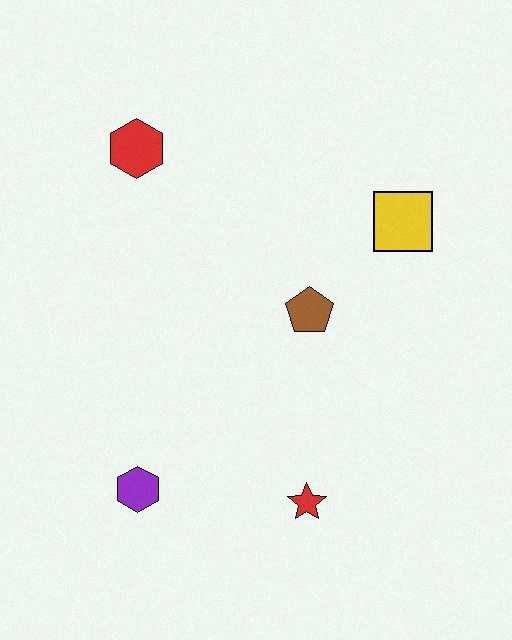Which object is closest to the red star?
The purple hexagon is closest to the red star.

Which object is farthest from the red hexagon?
The red star is farthest from the red hexagon.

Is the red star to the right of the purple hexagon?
Yes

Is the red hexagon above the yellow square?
Yes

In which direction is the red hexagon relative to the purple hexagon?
The red hexagon is above the purple hexagon.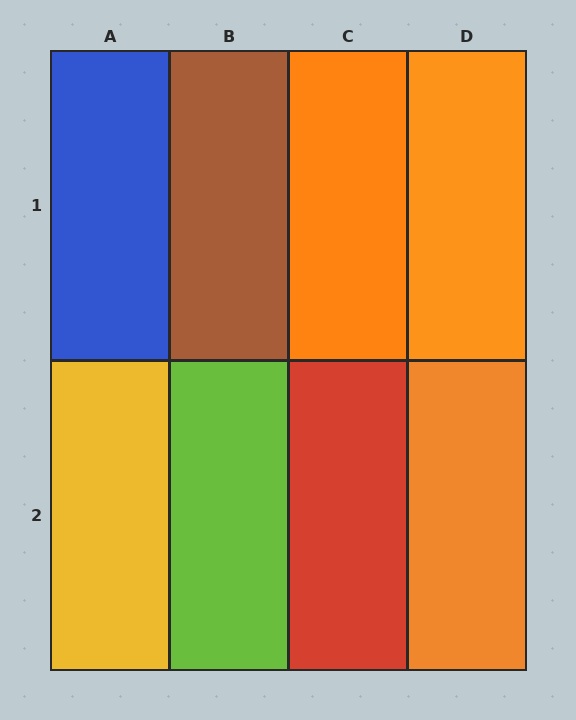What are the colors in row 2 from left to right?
Yellow, lime, red, orange.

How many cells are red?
1 cell is red.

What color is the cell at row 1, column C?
Orange.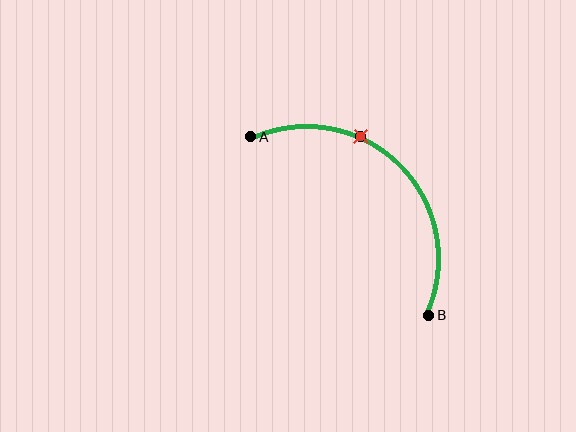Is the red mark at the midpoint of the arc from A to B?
No. The red mark lies on the arc but is closer to endpoint A. The arc midpoint would be at the point on the curve equidistant along the arc from both A and B.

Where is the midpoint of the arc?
The arc midpoint is the point on the curve farthest from the straight line joining A and B. It sits above and to the right of that line.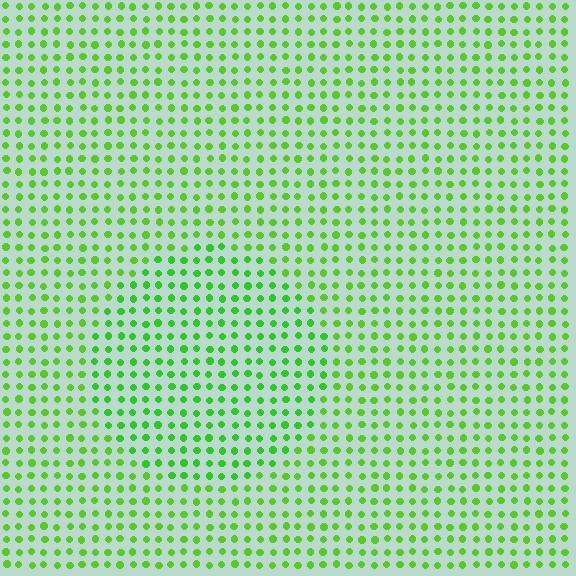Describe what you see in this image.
The image is filled with small lime elements in a uniform arrangement. A circle-shaped region is visible where the elements are tinted to a slightly different hue, forming a subtle color boundary.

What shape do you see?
I see a circle.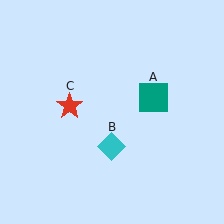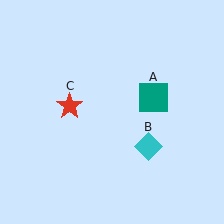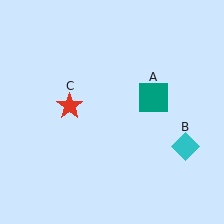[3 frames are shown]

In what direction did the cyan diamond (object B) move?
The cyan diamond (object B) moved right.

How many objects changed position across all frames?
1 object changed position: cyan diamond (object B).